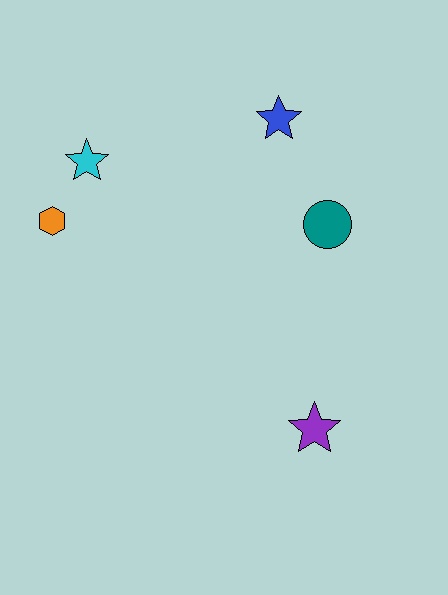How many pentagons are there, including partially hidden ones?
There are no pentagons.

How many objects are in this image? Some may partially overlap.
There are 5 objects.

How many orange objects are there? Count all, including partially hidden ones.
There is 1 orange object.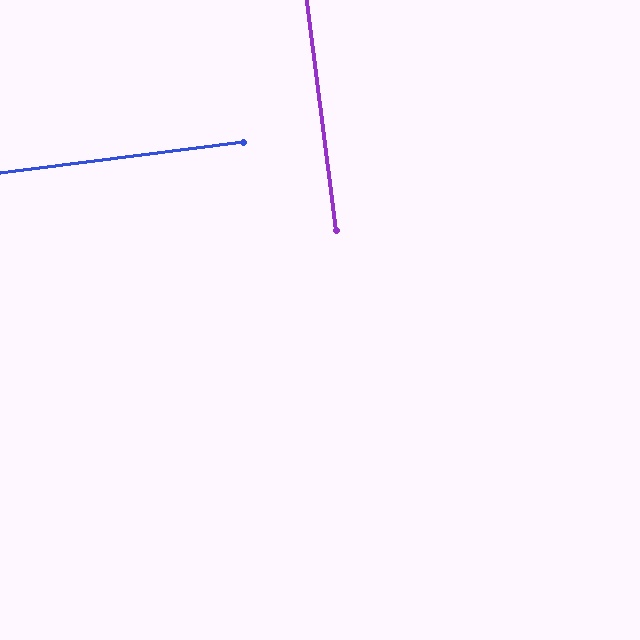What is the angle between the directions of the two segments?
Approximately 90 degrees.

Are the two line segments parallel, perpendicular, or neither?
Perpendicular — they meet at approximately 90°.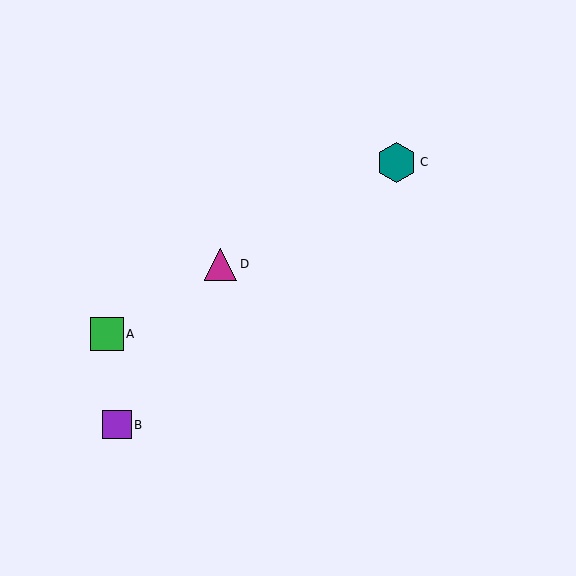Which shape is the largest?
The teal hexagon (labeled C) is the largest.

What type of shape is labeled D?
Shape D is a magenta triangle.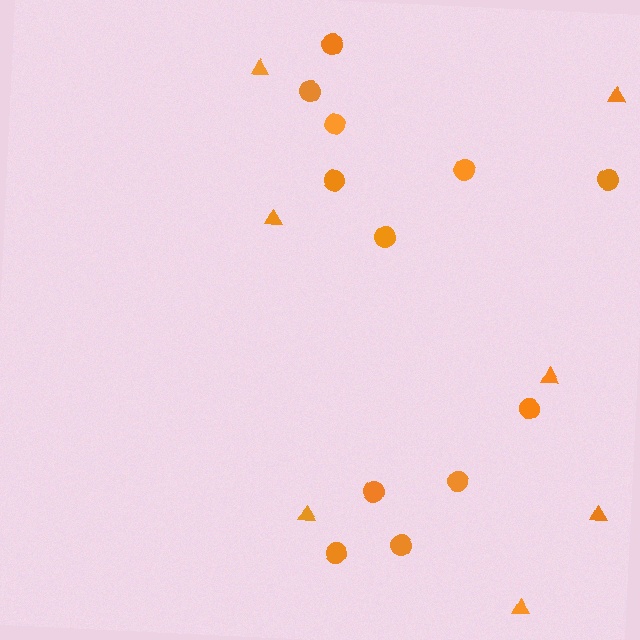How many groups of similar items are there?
There are 2 groups: one group of circles (12) and one group of triangles (7).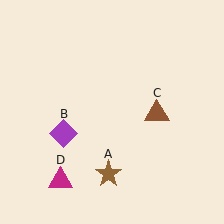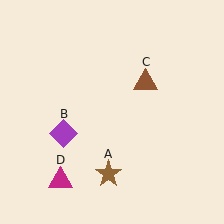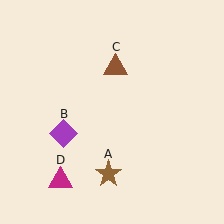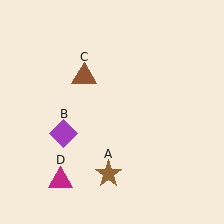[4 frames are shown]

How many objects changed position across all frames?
1 object changed position: brown triangle (object C).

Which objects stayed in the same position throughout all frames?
Brown star (object A) and purple diamond (object B) and magenta triangle (object D) remained stationary.